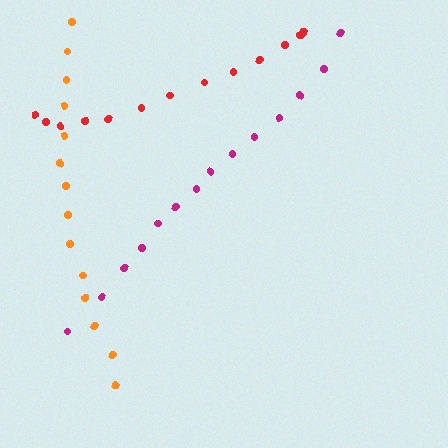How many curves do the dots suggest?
There are 3 distinct paths.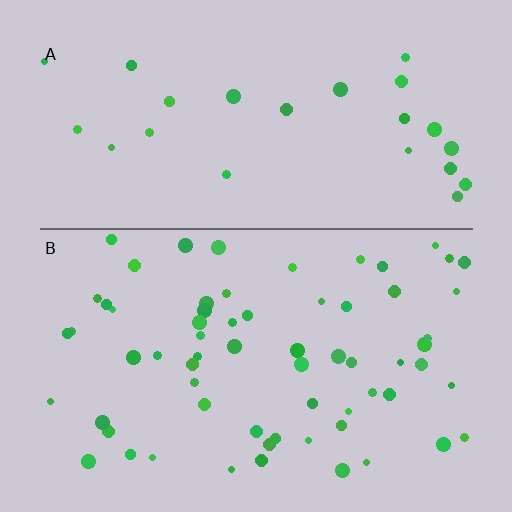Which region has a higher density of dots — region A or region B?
B (the bottom).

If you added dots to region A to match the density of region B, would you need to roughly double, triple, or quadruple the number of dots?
Approximately triple.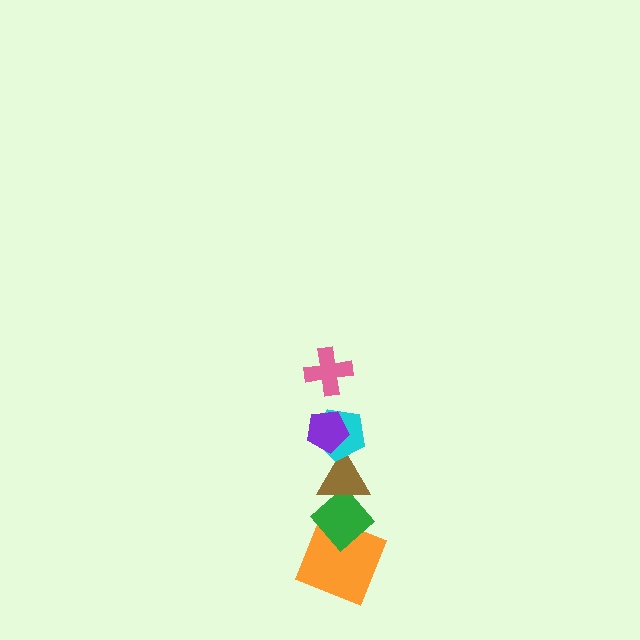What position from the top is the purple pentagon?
The purple pentagon is 2nd from the top.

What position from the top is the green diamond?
The green diamond is 5th from the top.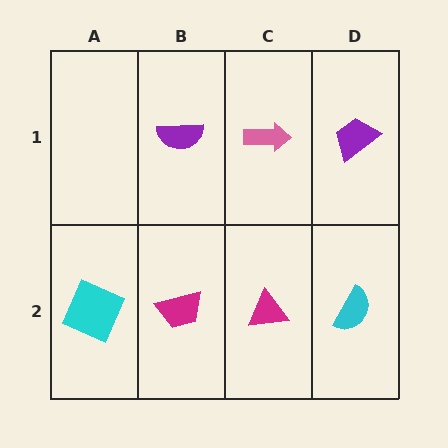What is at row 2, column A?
A cyan square.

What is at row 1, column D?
A purple trapezoid.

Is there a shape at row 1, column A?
No, that cell is empty.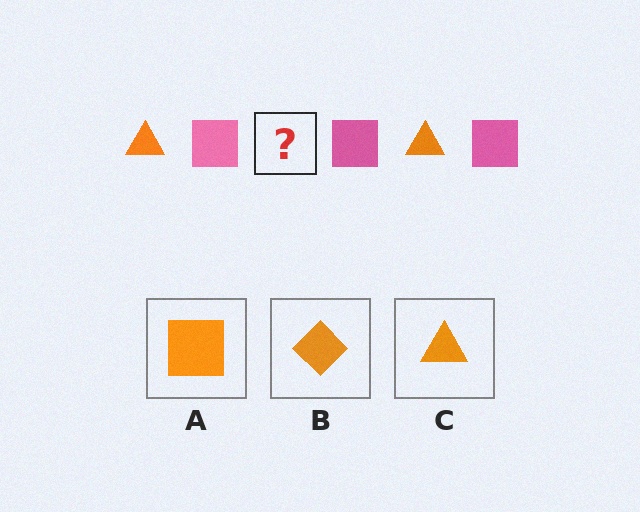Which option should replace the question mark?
Option C.